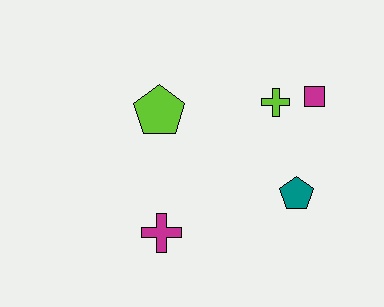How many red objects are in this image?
There are no red objects.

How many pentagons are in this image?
There are 2 pentagons.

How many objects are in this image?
There are 5 objects.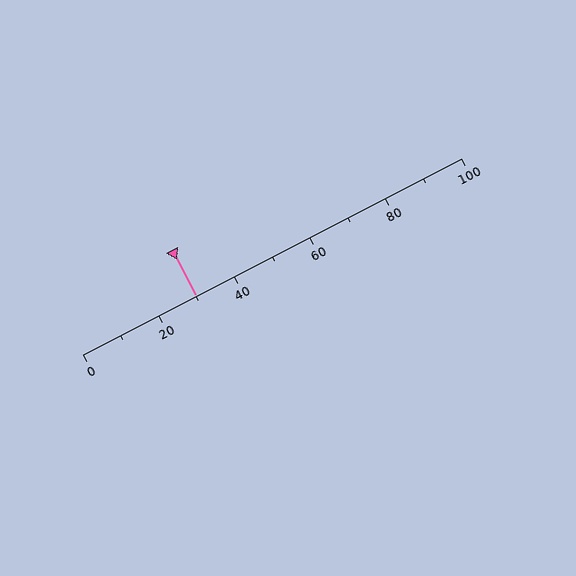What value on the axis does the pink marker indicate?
The marker indicates approximately 30.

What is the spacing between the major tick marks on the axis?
The major ticks are spaced 20 apart.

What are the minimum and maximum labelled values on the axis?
The axis runs from 0 to 100.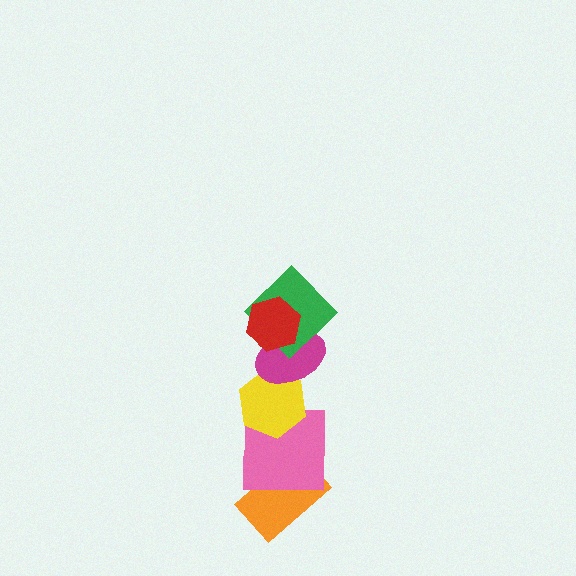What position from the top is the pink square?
The pink square is 5th from the top.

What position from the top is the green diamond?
The green diamond is 2nd from the top.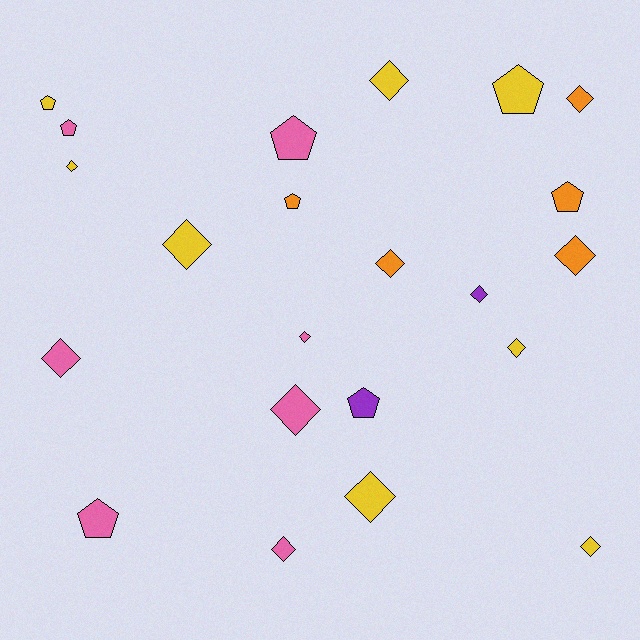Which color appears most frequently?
Yellow, with 8 objects.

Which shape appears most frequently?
Diamond, with 14 objects.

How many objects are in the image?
There are 22 objects.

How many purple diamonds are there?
There is 1 purple diamond.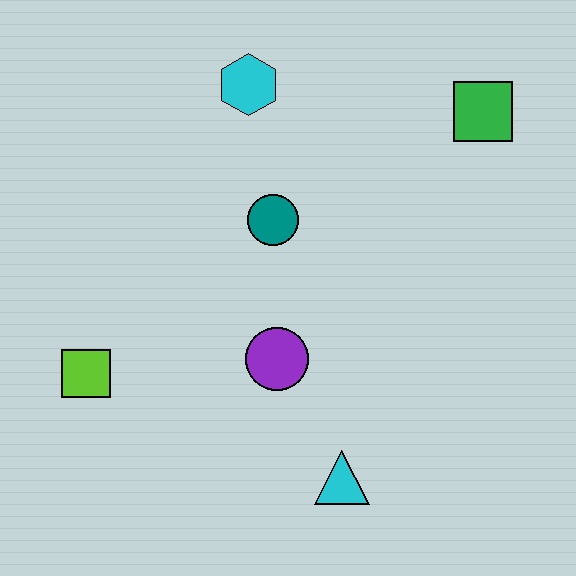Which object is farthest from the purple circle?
The green square is farthest from the purple circle.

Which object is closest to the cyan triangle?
The purple circle is closest to the cyan triangle.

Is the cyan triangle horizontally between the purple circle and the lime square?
No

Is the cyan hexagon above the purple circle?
Yes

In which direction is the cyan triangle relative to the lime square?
The cyan triangle is to the right of the lime square.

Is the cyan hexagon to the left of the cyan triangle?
Yes